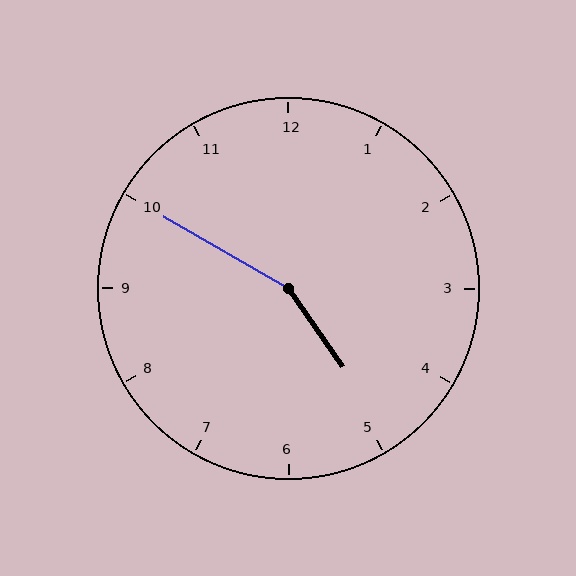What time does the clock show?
4:50.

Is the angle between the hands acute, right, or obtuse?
It is obtuse.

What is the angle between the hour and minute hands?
Approximately 155 degrees.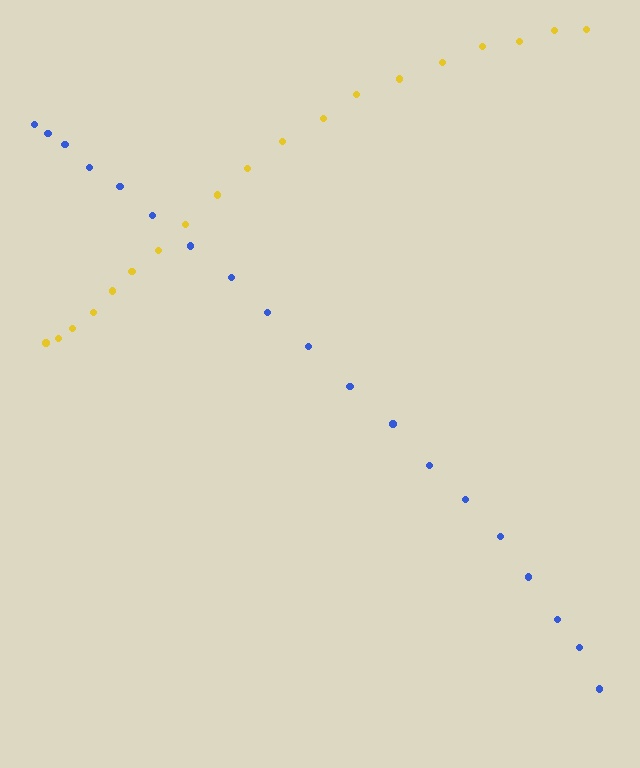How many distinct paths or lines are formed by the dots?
There are 2 distinct paths.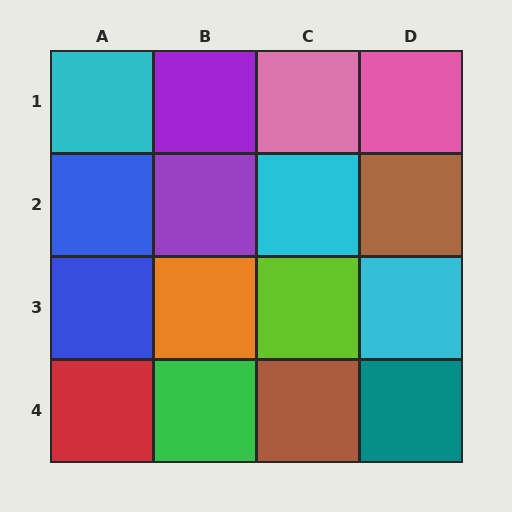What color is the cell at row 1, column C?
Pink.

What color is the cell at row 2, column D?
Brown.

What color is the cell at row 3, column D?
Cyan.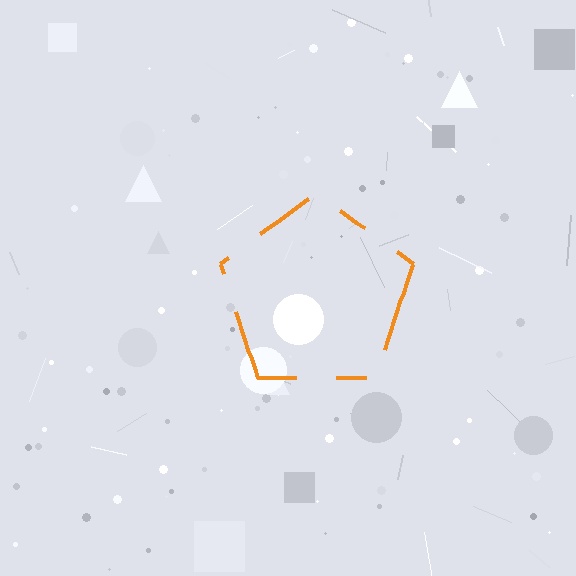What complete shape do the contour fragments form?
The contour fragments form a pentagon.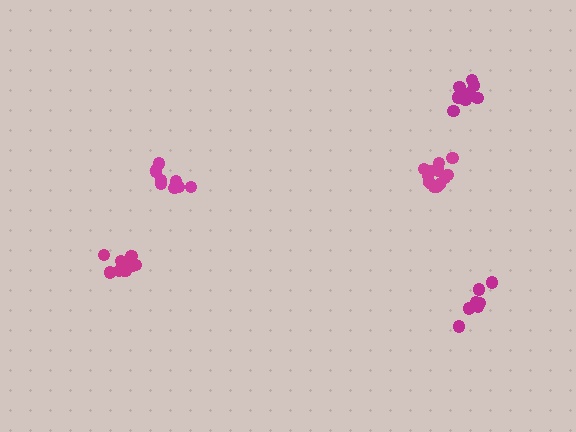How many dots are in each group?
Group 1: 12 dots, Group 2: 9 dots, Group 3: 8 dots, Group 4: 14 dots, Group 5: 9 dots (52 total).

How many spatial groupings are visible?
There are 5 spatial groupings.